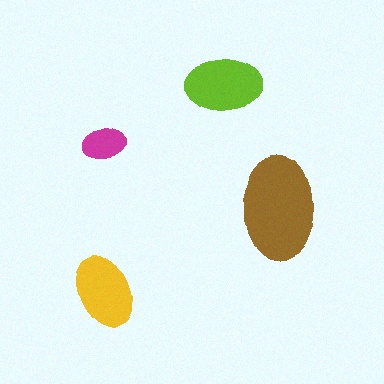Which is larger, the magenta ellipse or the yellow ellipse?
The yellow one.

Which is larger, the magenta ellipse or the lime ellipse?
The lime one.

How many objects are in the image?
There are 4 objects in the image.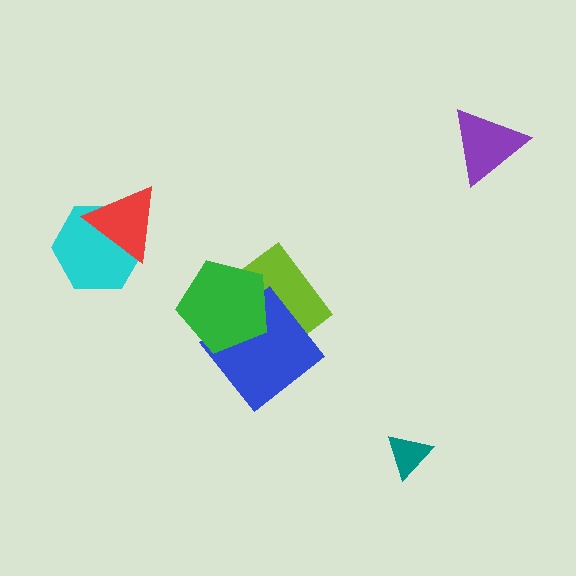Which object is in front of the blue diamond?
The green pentagon is in front of the blue diamond.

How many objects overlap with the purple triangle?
0 objects overlap with the purple triangle.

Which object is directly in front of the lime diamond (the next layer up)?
The blue diamond is directly in front of the lime diamond.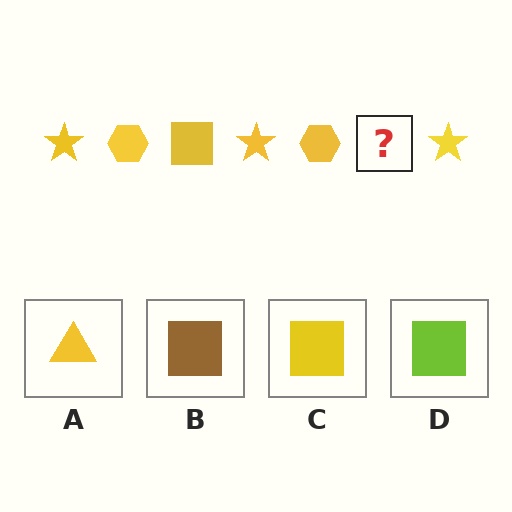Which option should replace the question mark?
Option C.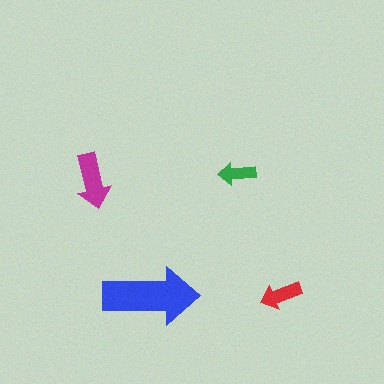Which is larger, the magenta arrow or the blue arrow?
The blue one.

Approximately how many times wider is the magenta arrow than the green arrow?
About 1.5 times wider.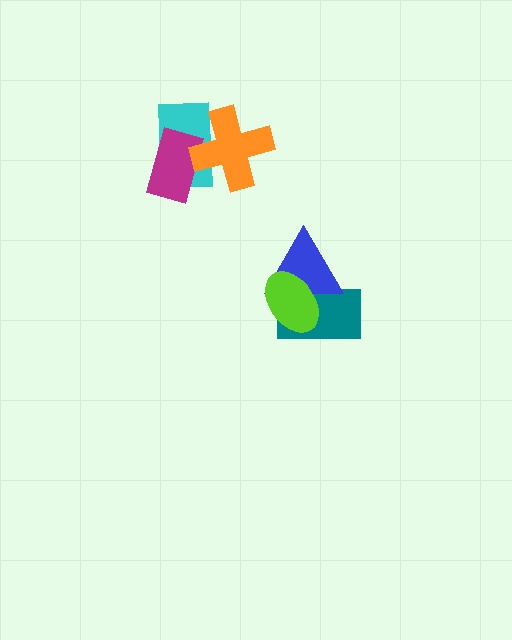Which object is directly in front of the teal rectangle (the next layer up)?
The blue triangle is directly in front of the teal rectangle.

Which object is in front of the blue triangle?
The lime ellipse is in front of the blue triangle.